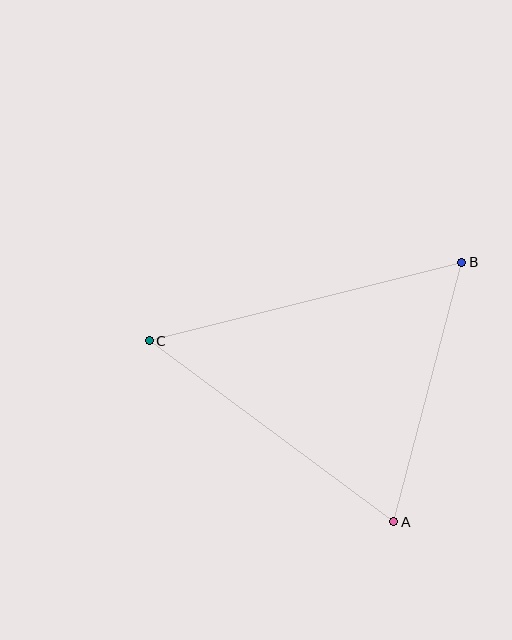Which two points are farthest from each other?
Points B and C are farthest from each other.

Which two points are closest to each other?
Points A and B are closest to each other.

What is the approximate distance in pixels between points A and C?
The distance between A and C is approximately 304 pixels.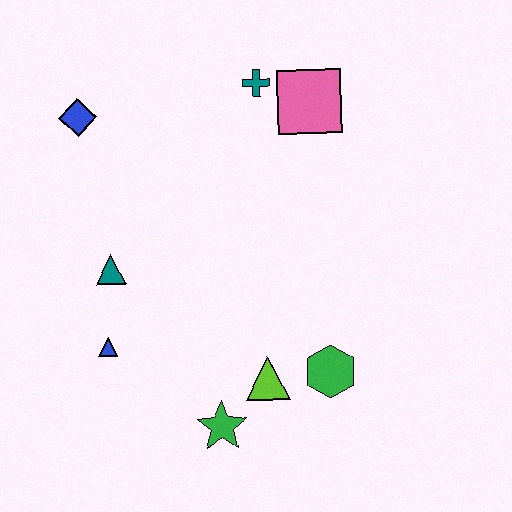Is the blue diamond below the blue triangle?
No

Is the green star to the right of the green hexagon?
No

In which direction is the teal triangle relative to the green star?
The teal triangle is above the green star.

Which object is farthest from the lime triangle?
The blue diamond is farthest from the lime triangle.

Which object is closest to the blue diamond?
The teal triangle is closest to the blue diamond.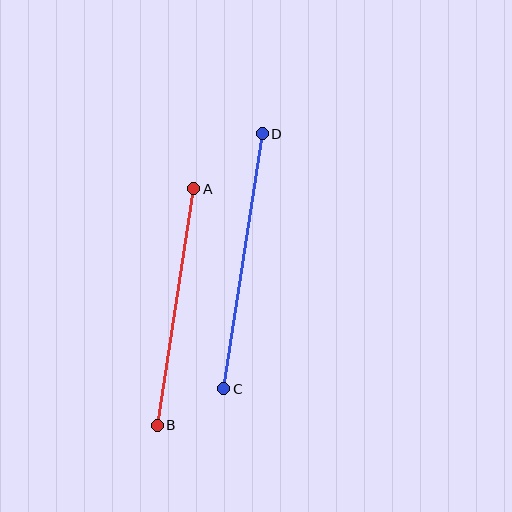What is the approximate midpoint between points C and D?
The midpoint is at approximately (243, 261) pixels.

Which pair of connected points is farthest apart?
Points C and D are farthest apart.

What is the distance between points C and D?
The distance is approximately 258 pixels.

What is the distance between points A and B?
The distance is approximately 239 pixels.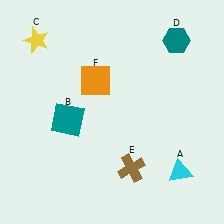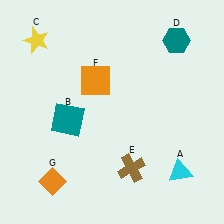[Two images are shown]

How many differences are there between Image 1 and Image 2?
There is 1 difference between the two images.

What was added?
An orange diamond (G) was added in Image 2.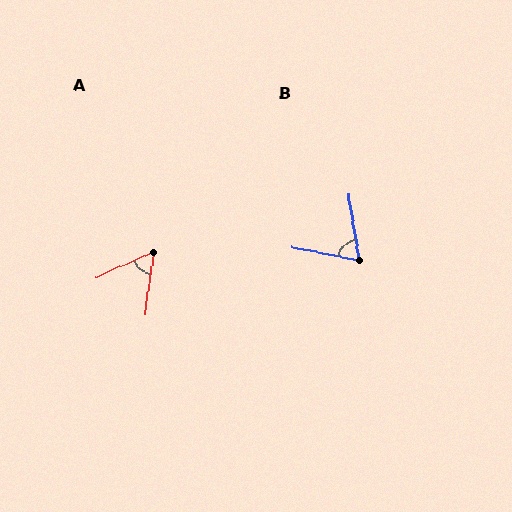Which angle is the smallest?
A, at approximately 57 degrees.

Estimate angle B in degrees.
Approximately 70 degrees.